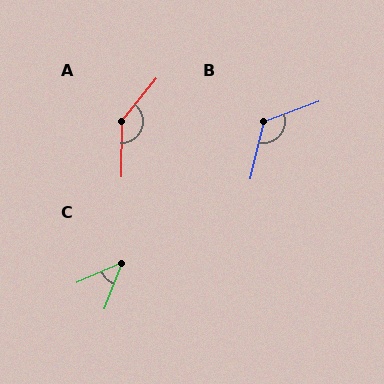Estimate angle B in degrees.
Approximately 123 degrees.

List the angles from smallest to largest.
C (46°), B (123°), A (141°).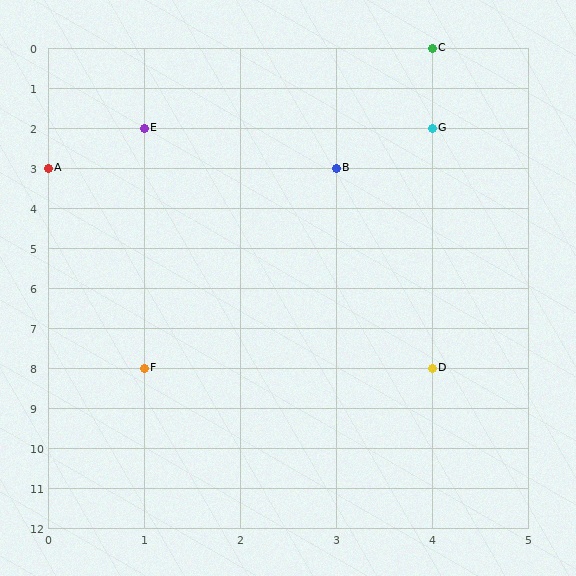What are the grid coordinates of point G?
Point G is at grid coordinates (4, 2).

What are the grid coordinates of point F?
Point F is at grid coordinates (1, 8).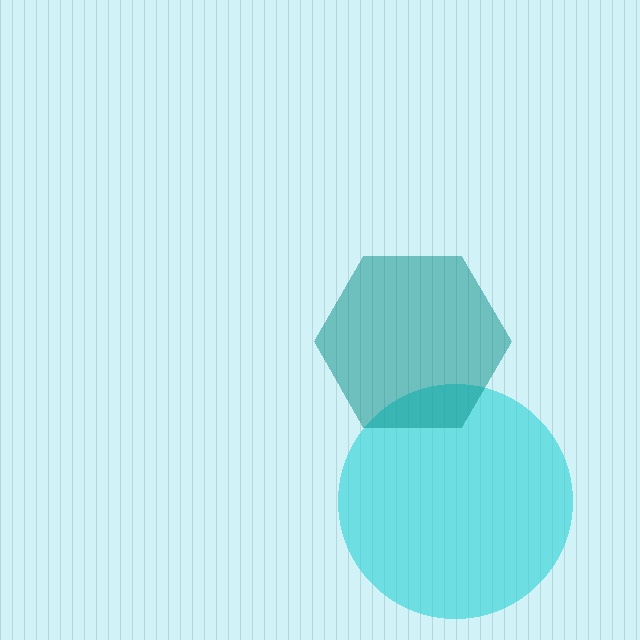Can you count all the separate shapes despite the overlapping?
Yes, there are 2 separate shapes.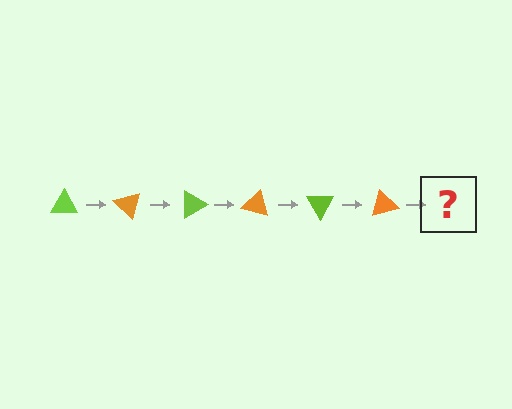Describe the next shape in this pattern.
It should be a lime triangle, rotated 270 degrees from the start.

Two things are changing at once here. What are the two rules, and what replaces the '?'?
The two rules are that it rotates 45 degrees each step and the color cycles through lime and orange. The '?' should be a lime triangle, rotated 270 degrees from the start.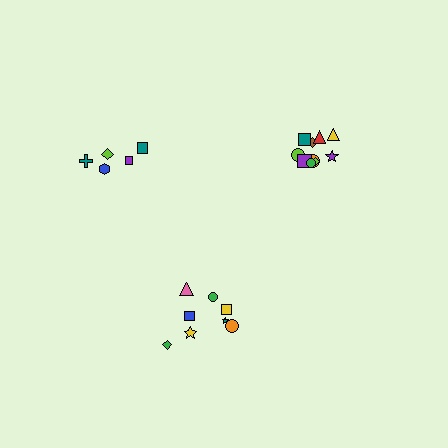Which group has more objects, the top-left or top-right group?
The top-right group.